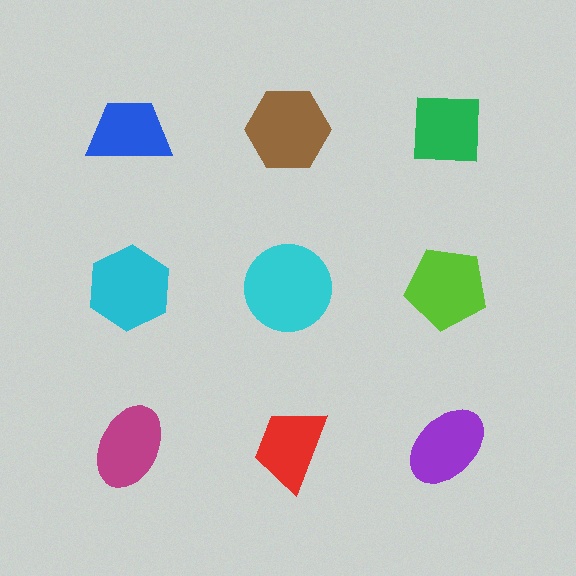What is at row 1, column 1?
A blue trapezoid.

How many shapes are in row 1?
3 shapes.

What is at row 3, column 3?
A purple ellipse.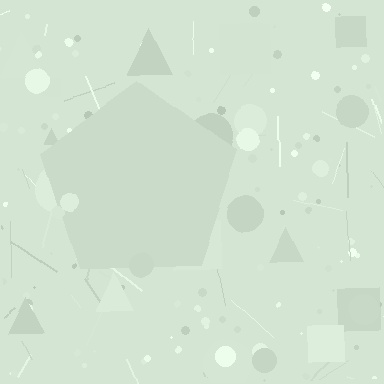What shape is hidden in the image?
A pentagon is hidden in the image.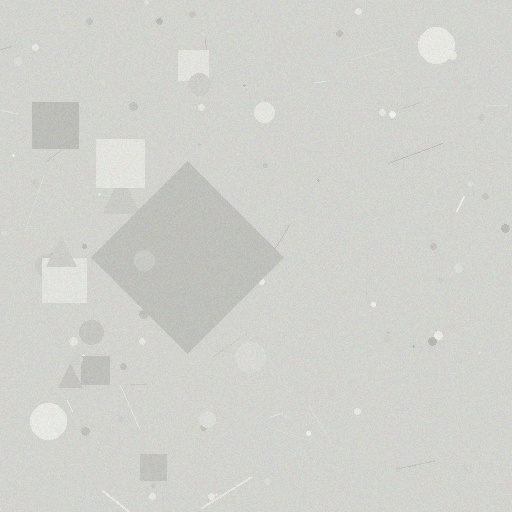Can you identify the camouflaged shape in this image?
The camouflaged shape is a diamond.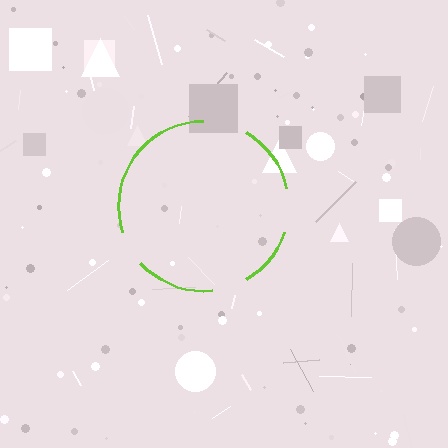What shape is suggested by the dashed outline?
The dashed outline suggests a circle.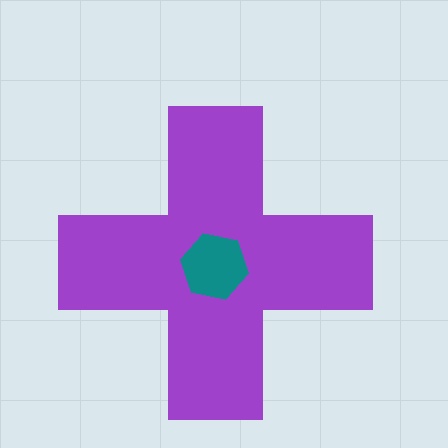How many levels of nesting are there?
2.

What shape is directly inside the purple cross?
The teal hexagon.